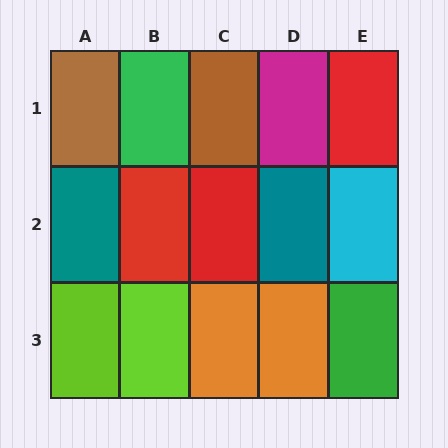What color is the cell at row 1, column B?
Green.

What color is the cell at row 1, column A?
Brown.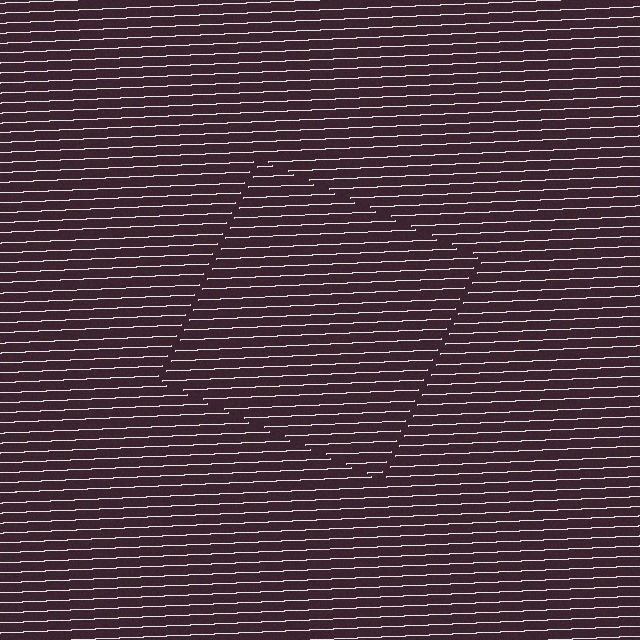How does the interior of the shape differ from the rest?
The interior of the shape contains the same grating, shifted by half a period — the contour is defined by the phase discontinuity where line-ends from the inner and outer gratings abut.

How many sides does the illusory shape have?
4 sides — the line-ends trace a square.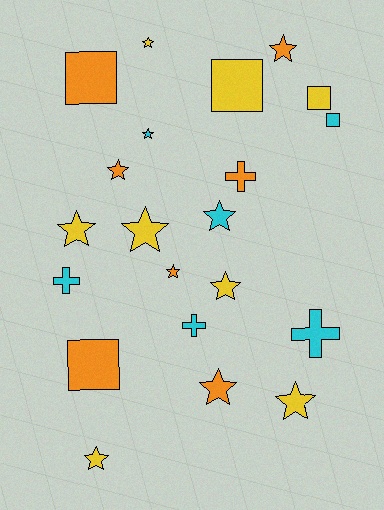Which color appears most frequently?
Yellow, with 8 objects.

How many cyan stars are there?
There are 2 cyan stars.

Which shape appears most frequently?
Star, with 12 objects.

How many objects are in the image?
There are 21 objects.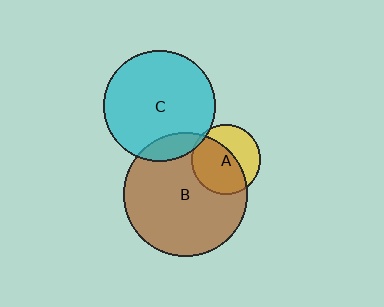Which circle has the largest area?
Circle B (brown).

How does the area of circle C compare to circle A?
Approximately 2.5 times.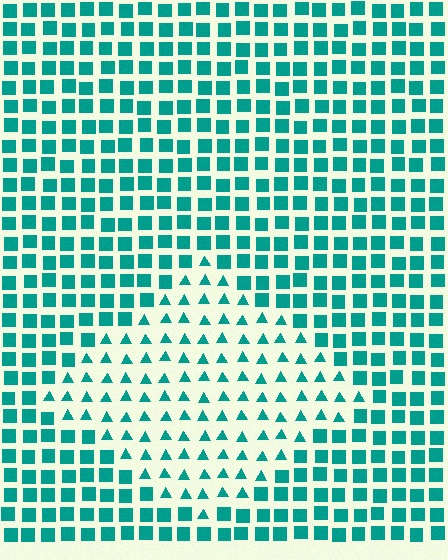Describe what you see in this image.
The image is filled with small teal elements arranged in a uniform grid. A diamond-shaped region contains triangles, while the surrounding area contains squares. The boundary is defined purely by the change in element shape.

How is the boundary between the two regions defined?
The boundary is defined by a change in element shape: triangles inside vs. squares outside. All elements share the same color and spacing.